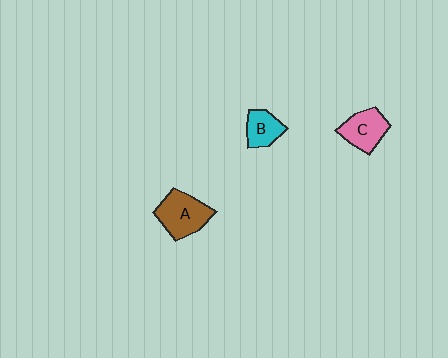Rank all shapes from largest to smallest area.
From largest to smallest: A (brown), C (pink), B (cyan).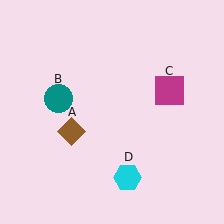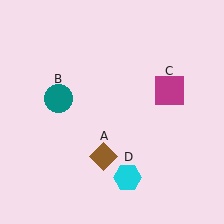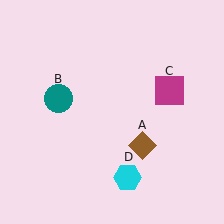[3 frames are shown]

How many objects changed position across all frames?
1 object changed position: brown diamond (object A).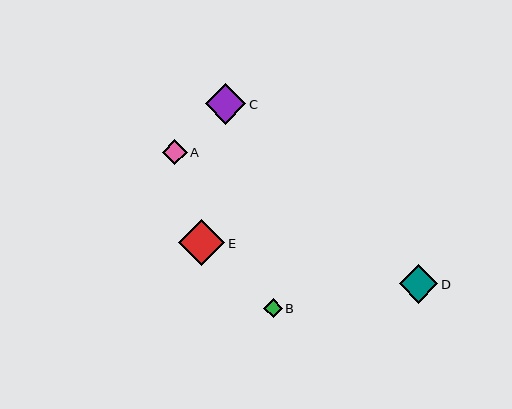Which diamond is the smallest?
Diamond B is the smallest with a size of approximately 19 pixels.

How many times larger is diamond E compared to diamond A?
Diamond E is approximately 1.9 times the size of diamond A.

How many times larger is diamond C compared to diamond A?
Diamond C is approximately 1.6 times the size of diamond A.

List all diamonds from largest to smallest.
From largest to smallest: E, C, D, A, B.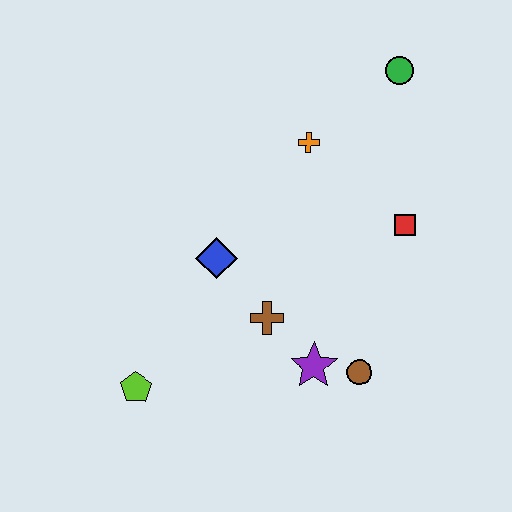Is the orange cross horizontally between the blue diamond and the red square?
Yes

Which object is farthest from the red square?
The lime pentagon is farthest from the red square.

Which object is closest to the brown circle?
The purple star is closest to the brown circle.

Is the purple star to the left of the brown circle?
Yes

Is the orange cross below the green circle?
Yes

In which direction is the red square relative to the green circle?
The red square is below the green circle.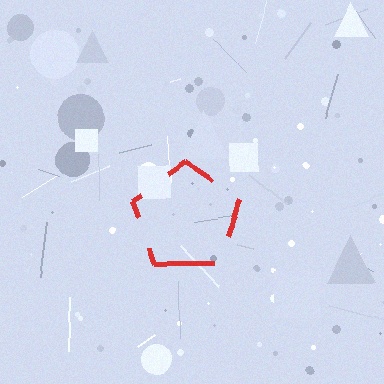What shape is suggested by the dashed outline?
The dashed outline suggests a pentagon.